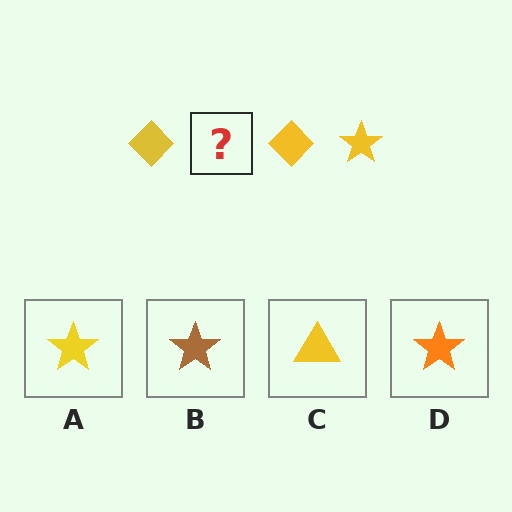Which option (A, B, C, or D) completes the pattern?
A.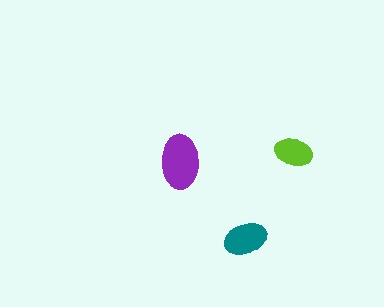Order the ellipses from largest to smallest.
the purple one, the teal one, the lime one.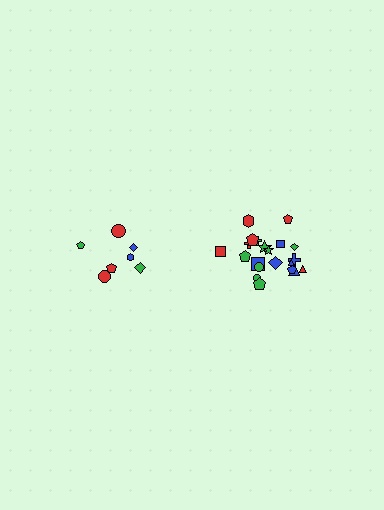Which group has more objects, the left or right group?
The right group.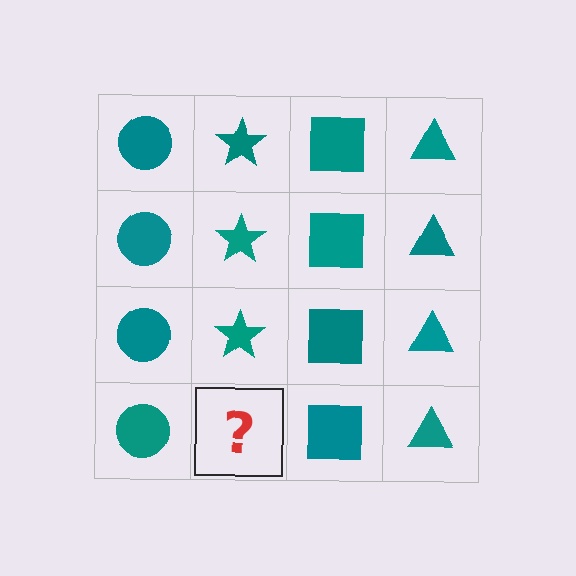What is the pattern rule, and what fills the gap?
The rule is that each column has a consistent shape. The gap should be filled with a teal star.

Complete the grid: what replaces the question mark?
The question mark should be replaced with a teal star.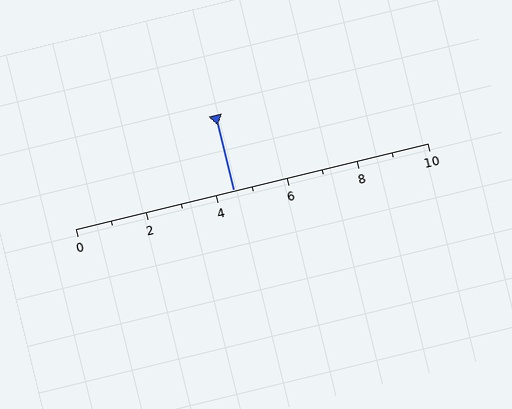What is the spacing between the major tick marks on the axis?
The major ticks are spaced 2 apart.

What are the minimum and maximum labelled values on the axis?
The axis runs from 0 to 10.